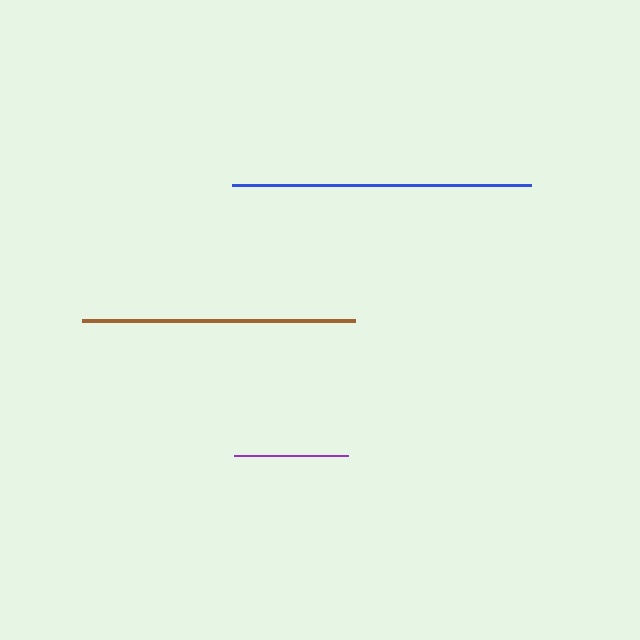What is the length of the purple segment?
The purple segment is approximately 114 pixels long.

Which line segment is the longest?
The blue line is the longest at approximately 299 pixels.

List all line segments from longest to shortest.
From longest to shortest: blue, brown, purple.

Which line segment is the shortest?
The purple line is the shortest at approximately 114 pixels.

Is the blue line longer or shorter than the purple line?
The blue line is longer than the purple line.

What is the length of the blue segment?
The blue segment is approximately 299 pixels long.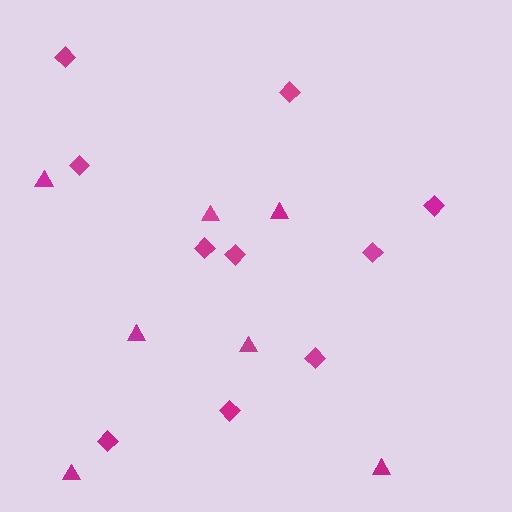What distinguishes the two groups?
There are 2 groups: one group of diamonds (10) and one group of triangles (7).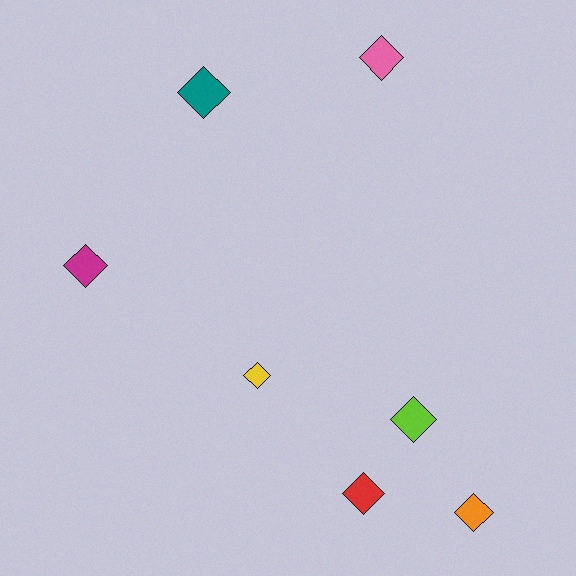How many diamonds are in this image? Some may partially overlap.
There are 7 diamonds.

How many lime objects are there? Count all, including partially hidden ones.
There is 1 lime object.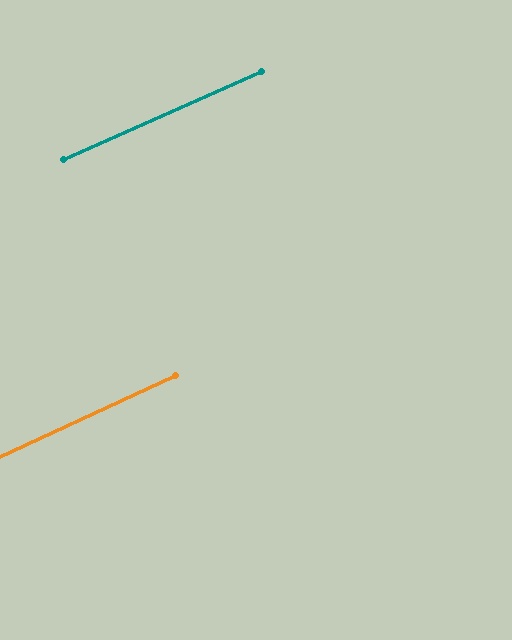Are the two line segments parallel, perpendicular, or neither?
Parallel — their directions differ by only 0.6°.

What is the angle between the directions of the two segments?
Approximately 1 degree.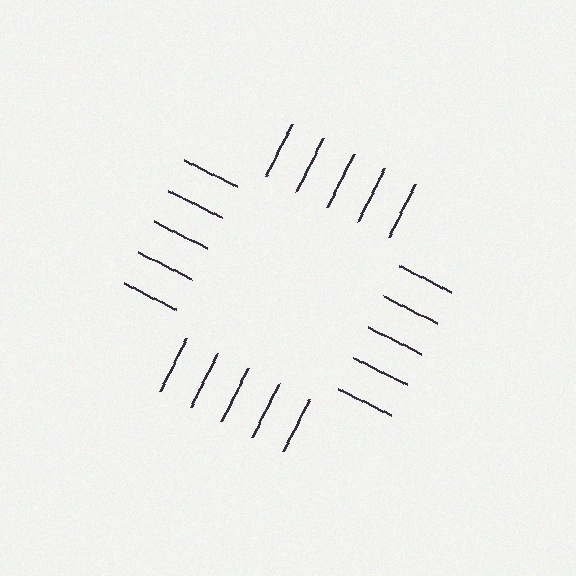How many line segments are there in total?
20 — 5 along each of the 4 edges.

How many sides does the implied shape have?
4 sides — the line-ends trace a square.